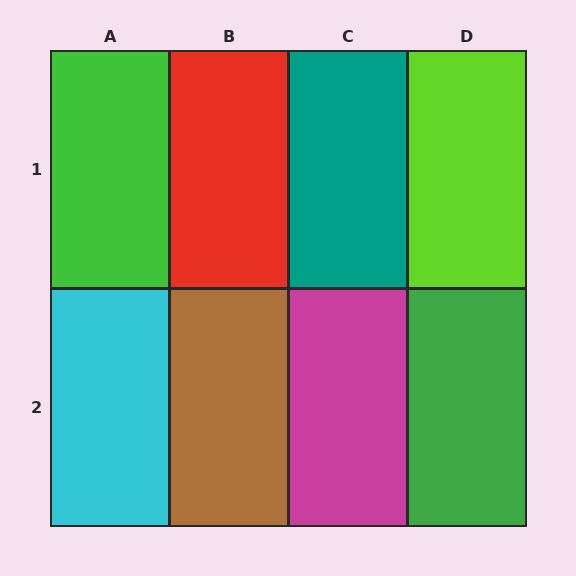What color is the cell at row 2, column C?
Magenta.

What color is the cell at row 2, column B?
Brown.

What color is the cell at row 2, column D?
Green.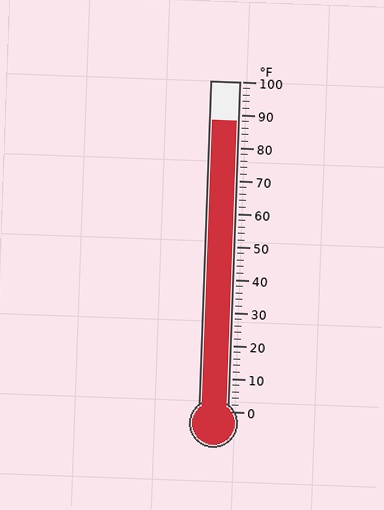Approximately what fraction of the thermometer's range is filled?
The thermometer is filled to approximately 90% of its range.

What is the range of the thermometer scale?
The thermometer scale ranges from 0°F to 100°F.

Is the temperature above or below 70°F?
The temperature is above 70°F.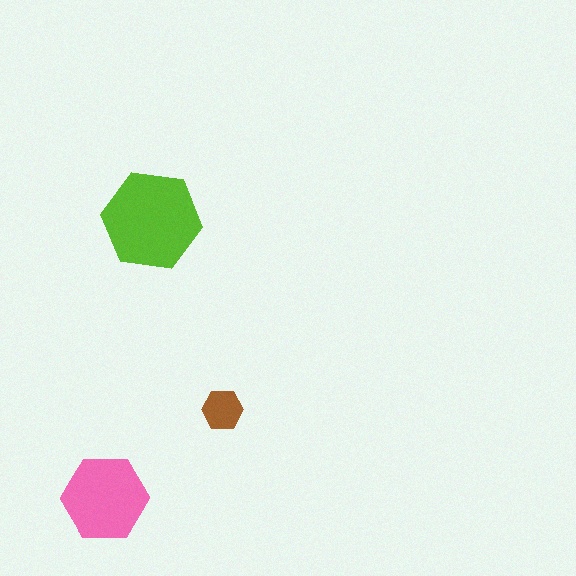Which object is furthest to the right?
The brown hexagon is rightmost.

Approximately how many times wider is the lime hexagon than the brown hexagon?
About 2.5 times wider.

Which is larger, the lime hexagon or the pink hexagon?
The lime one.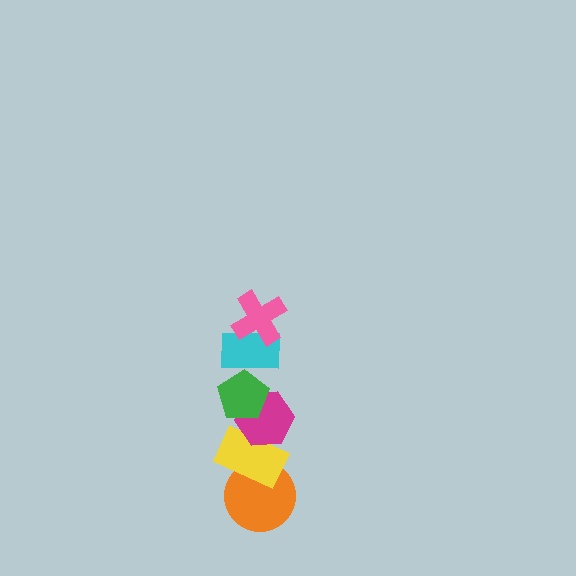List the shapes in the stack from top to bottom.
From top to bottom: the pink cross, the cyan rectangle, the green pentagon, the magenta hexagon, the yellow rectangle, the orange circle.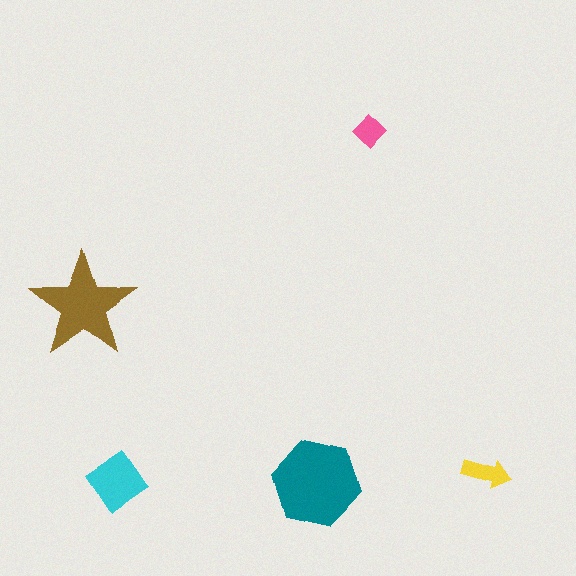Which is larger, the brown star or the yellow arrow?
The brown star.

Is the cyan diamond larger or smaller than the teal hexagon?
Smaller.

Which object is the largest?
The teal hexagon.